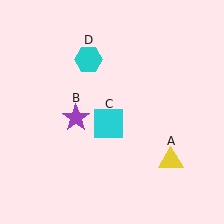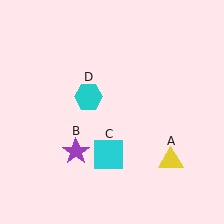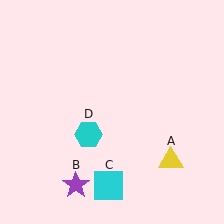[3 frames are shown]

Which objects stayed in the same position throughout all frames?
Yellow triangle (object A) remained stationary.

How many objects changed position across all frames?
3 objects changed position: purple star (object B), cyan square (object C), cyan hexagon (object D).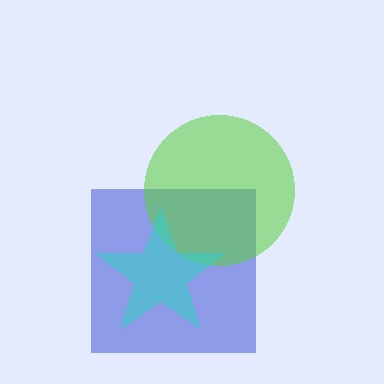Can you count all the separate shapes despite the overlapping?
Yes, there are 3 separate shapes.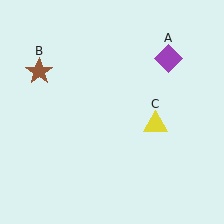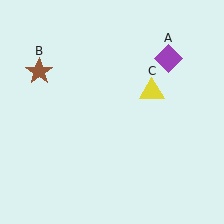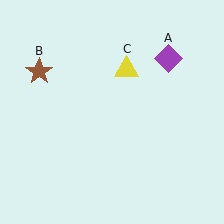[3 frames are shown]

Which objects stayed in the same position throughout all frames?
Purple diamond (object A) and brown star (object B) remained stationary.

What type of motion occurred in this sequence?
The yellow triangle (object C) rotated counterclockwise around the center of the scene.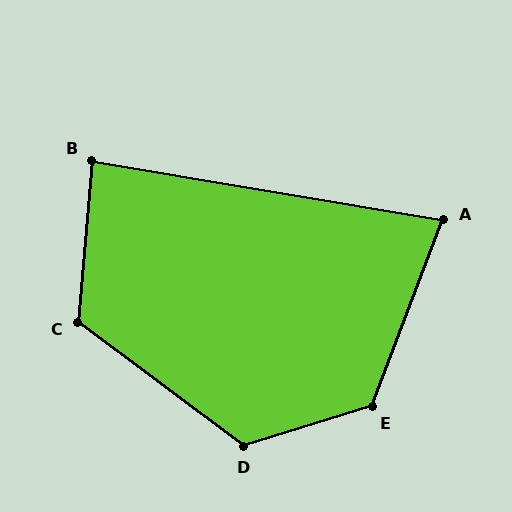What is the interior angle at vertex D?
Approximately 126 degrees (obtuse).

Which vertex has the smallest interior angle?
A, at approximately 79 degrees.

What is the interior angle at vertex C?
Approximately 122 degrees (obtuse).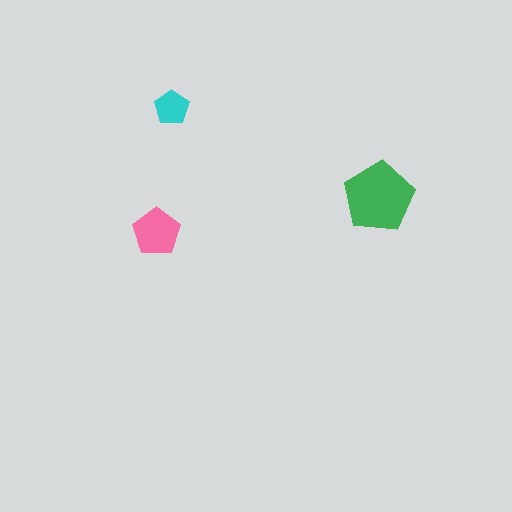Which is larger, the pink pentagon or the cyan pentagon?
The pink one.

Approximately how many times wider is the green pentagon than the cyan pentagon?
About 2 times wider.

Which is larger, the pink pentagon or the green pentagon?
The green one.